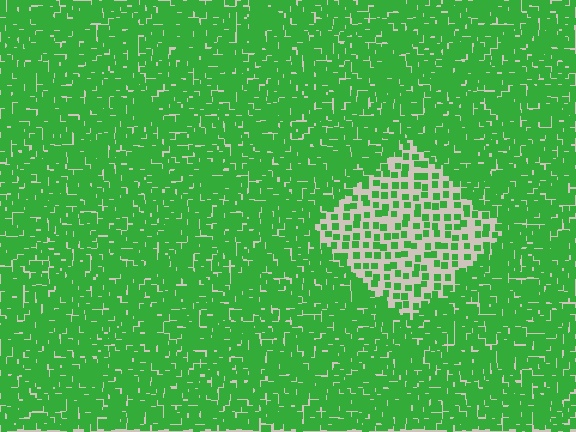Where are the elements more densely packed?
The elements are more densely packed outside the diamond boundary.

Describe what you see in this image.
The image contains small green elements arranged at two different densities. A diamond-shaped region is visible where the elements are less densely packed than the surrounding area.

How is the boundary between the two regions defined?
The boundary is defined by a change in element density (approximately 2.7x ratio). All elements are the same color, size, and shape.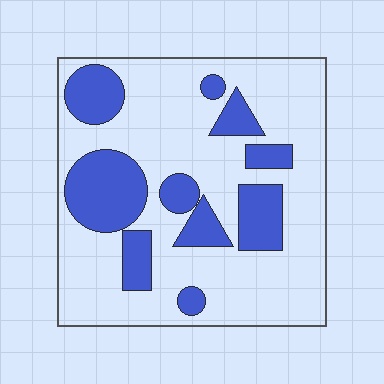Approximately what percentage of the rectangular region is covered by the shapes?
Approximately 30%.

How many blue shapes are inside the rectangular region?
10.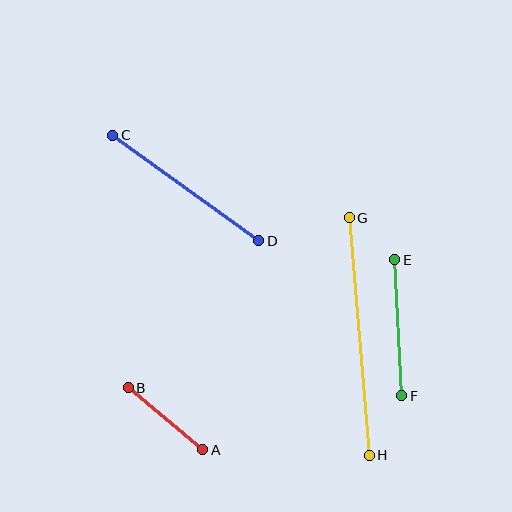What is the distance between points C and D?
The distance is approximately 180 pixels.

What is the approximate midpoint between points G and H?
The midpoint is at approximately (359, 337) pixels.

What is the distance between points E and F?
The distance is approximately 137 pixels.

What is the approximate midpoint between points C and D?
The midpoint is at approximately (186, 188) pixels.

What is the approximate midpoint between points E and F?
The midpoint is at approximately (398, 328) pixels.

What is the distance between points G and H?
The distance is approximately 238 pixels.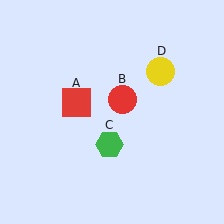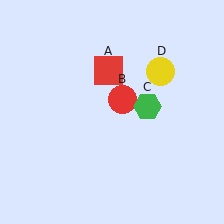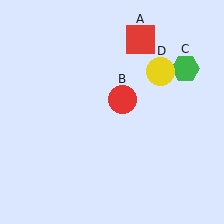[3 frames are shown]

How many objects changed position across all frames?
2 objects changed position: red square (object A), green hexagon (object C).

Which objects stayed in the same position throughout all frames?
Red circle (object B) and yellow circle (object D) remained stationary.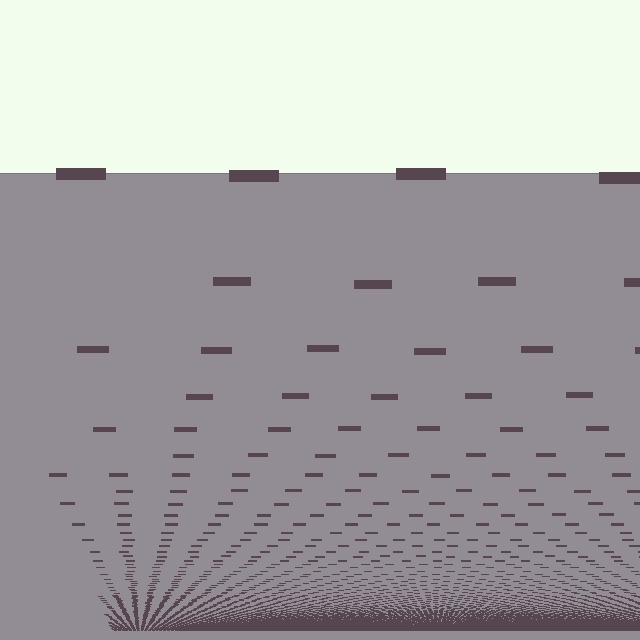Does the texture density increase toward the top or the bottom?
Density increases toward the bottom.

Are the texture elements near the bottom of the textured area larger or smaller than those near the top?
Smaller. The gradient is inverted — elements near the bottom are smaller and denser.